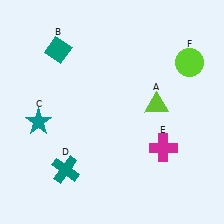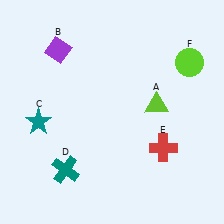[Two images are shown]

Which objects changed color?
B changed from teal to purple. E changed from magenta to red.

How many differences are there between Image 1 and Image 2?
There are 2 differences between the two images.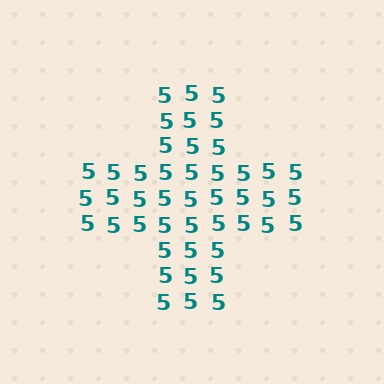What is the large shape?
The large shape is a cross.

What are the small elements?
The small elements are digit 5's.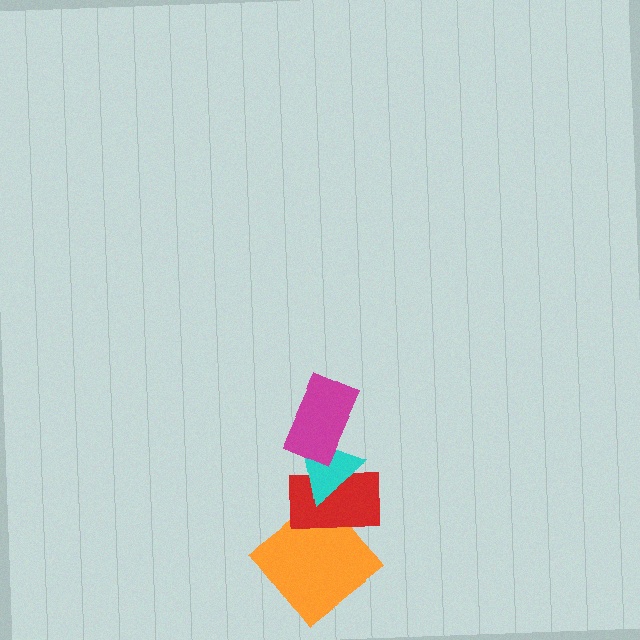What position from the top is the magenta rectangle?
The magenta rectangle is 1st from the top.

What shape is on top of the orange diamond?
The red rectangle is on top of the orange diamond.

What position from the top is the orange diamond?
The orange diamond is 4th from the top.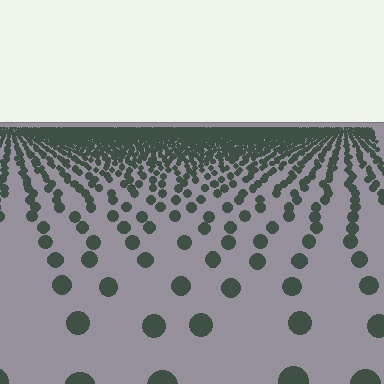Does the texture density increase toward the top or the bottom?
Density increases toward the top.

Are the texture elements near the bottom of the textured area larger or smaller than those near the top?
Larger. Near the bottom, elements are closer to the viewer and appear at a bigger on-screen size.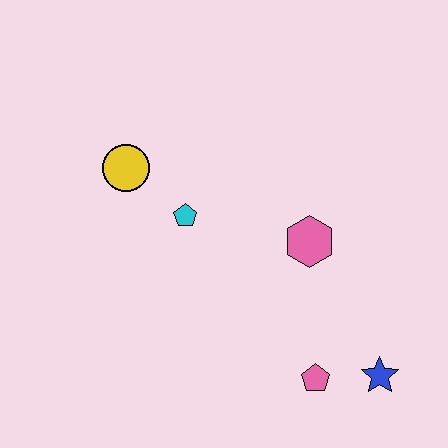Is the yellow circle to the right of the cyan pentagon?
No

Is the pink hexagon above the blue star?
Yes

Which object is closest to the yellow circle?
The cyan pentagon is closest to the yellow circle.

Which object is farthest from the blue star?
The yellow circle is farthest from the blue star.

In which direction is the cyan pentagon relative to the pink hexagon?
The cyan pentagon is to the left of the pink hexagon.